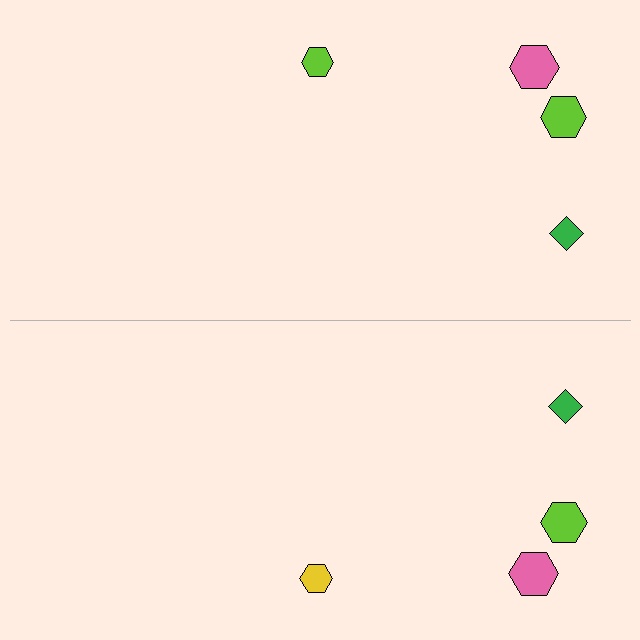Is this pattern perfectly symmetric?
No, the pattern is not perfectly symmetric. The yellow hexagon on the bottom side breaks the symmetry — its mirror counterpart is lime.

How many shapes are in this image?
There are 8 shapes in this image.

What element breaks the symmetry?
The yellow hexagon on the bottom side breaks the symmetry — its mirror counterpart is lime.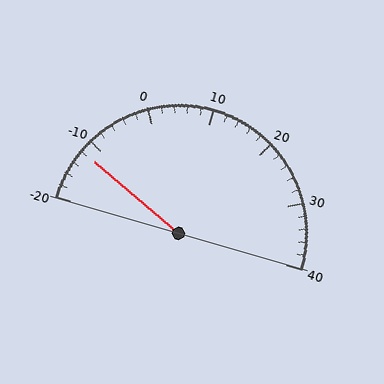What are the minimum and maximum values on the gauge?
The gauge ranges from -20 to 40.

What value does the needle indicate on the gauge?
The needle indicates approximately -12.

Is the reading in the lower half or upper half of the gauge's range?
The reading is in the lower half of the range (-20 to 40).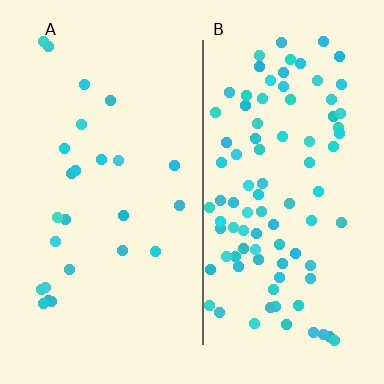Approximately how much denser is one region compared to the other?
Approximately 3.7× — region B over region A.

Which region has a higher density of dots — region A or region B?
B (the right).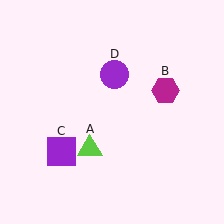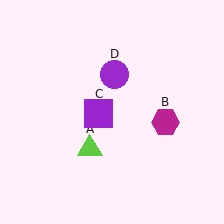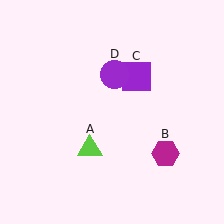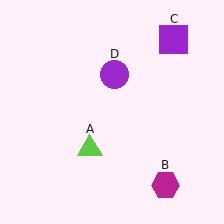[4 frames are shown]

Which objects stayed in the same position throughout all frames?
Lime triangle (object A) and purple circle (object D) remained stationary.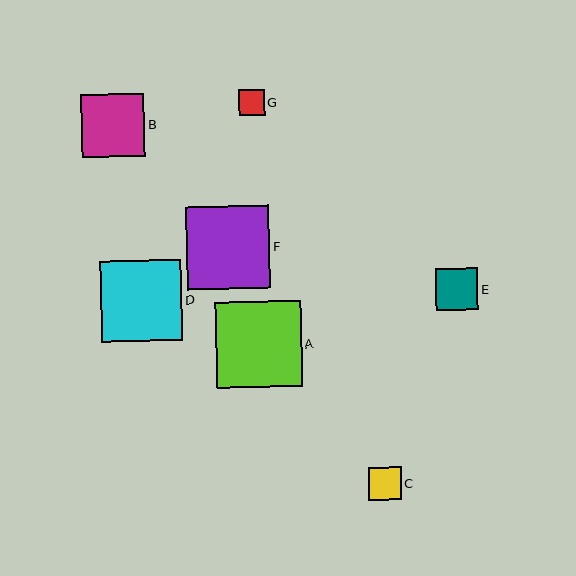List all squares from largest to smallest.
From largest to smallest: A, F, D, B, E, C, G.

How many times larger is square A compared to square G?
Square A is approximately 3.3 times the size of square G.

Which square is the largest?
Square A is the largest with a size of approximately 86 pixels.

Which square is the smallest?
Square G is the smallest with a size of approximately 26 pixels.